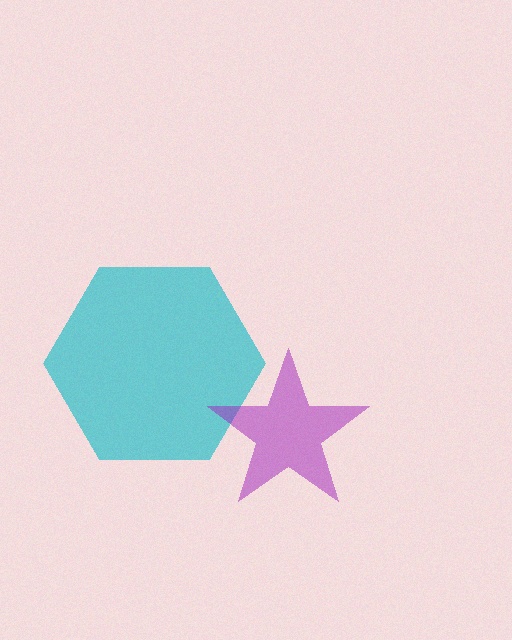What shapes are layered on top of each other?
The layered shapes are: a cyan hexagon, a purple star.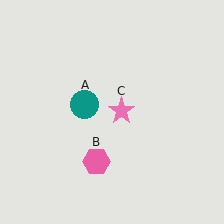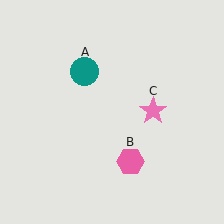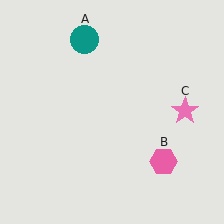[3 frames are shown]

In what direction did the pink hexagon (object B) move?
The pink hexagon (object B) moved right.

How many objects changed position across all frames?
3 objects changed position: teal circle (object A), pink hexagon (object B), pink star (object C).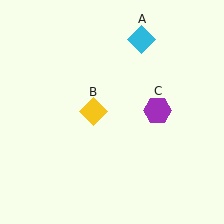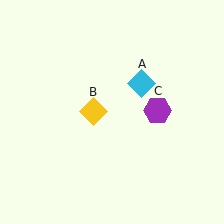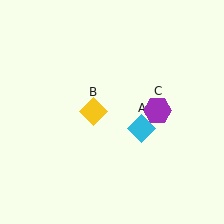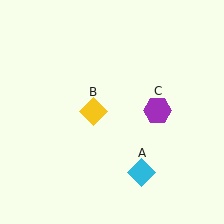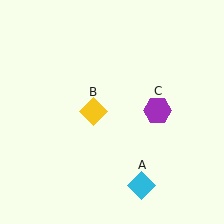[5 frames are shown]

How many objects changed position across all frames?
1 object changed position: cyan diamond (object A).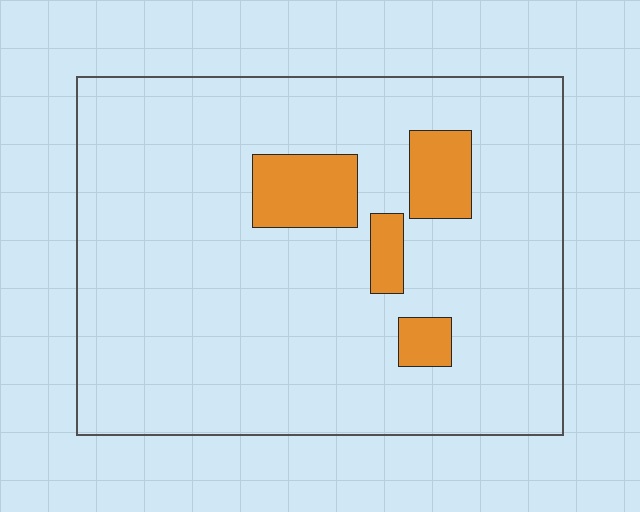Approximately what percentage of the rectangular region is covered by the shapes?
Approximately 10%.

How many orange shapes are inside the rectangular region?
4.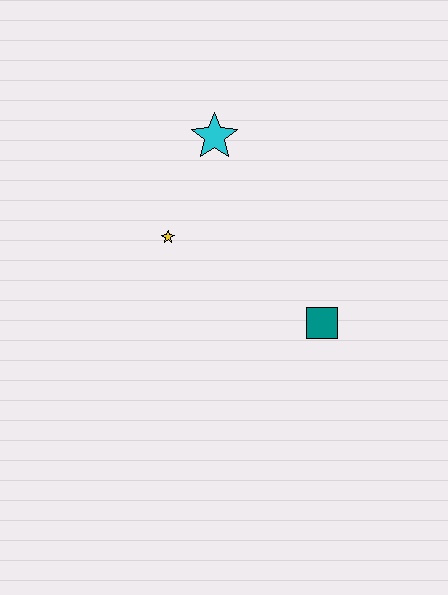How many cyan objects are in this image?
There is 1 cyan object.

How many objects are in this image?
There are 3 objects.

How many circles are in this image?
There are no circles.